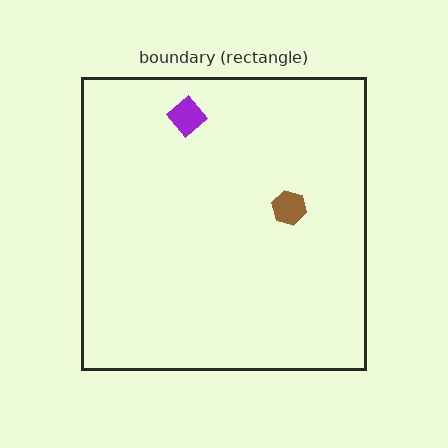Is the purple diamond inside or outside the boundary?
Inside.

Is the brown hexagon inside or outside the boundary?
Inside.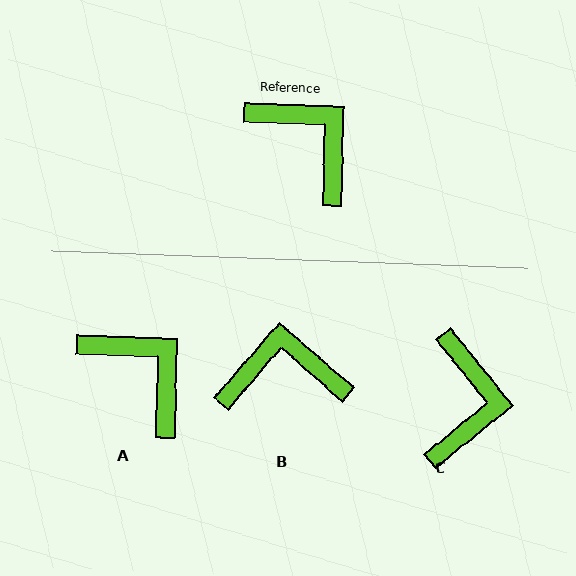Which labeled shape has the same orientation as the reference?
A.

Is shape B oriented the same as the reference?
No, it is off by about 51 degrees.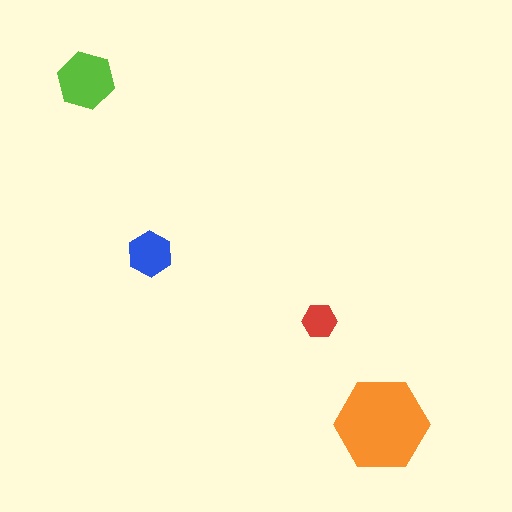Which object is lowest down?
The orange hexagon is bottommost.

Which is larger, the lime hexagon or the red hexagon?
The lime one.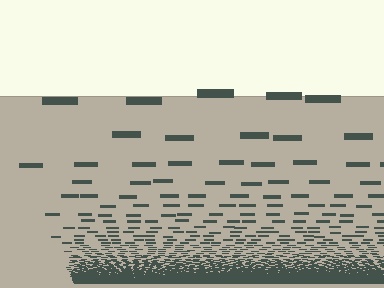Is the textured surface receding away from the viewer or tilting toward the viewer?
The surface appears to tilt toward the viewer. Texture elements get larger and sparser toward the top.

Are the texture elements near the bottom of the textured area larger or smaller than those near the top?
Smaller. The gradient is inverted — elements near the bottom are smaller and denser.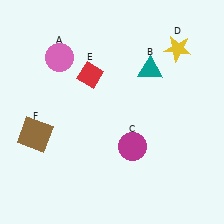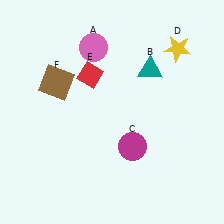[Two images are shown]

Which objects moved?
The objects that moved are: the pink circle (A), the brown square (F).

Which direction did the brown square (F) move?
The brown square (F) moved up.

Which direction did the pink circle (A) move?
The pink circle (A) moved right.